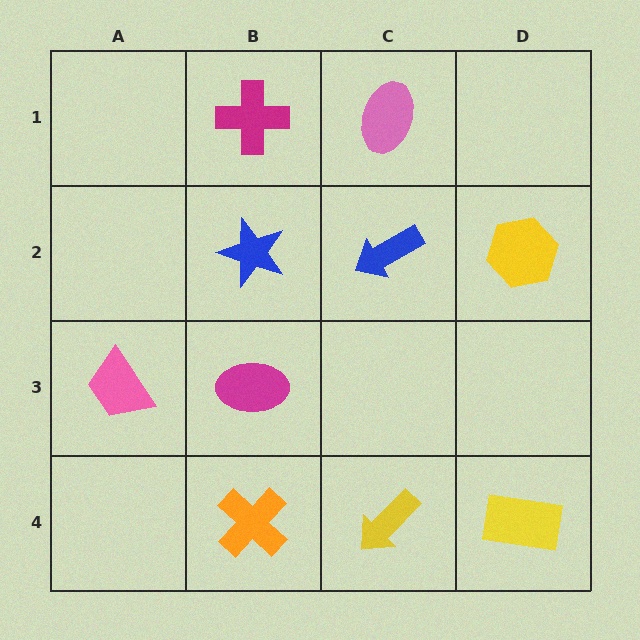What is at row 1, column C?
A pink ellipse.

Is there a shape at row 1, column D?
No, that cell is empty.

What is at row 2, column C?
A blue arrow.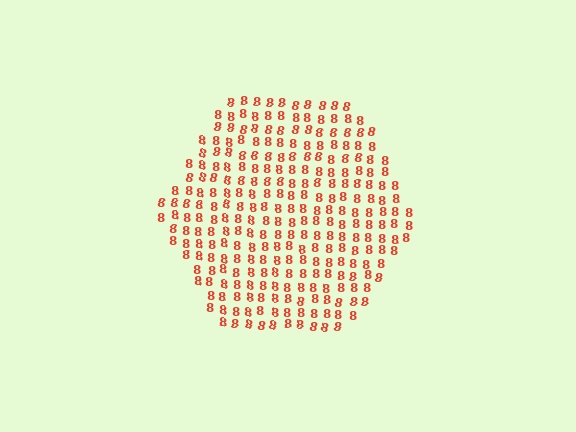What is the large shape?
The large shape is a hexagon.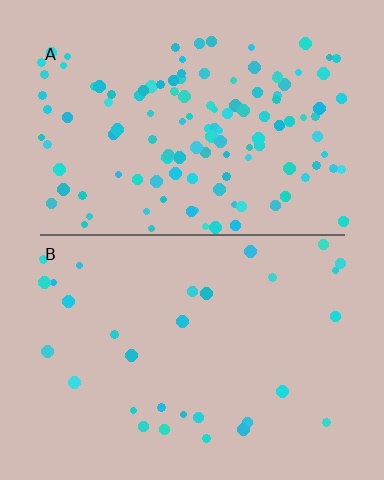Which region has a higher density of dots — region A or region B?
A (the top).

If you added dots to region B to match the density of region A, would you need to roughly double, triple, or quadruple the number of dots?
Approximately quadruple.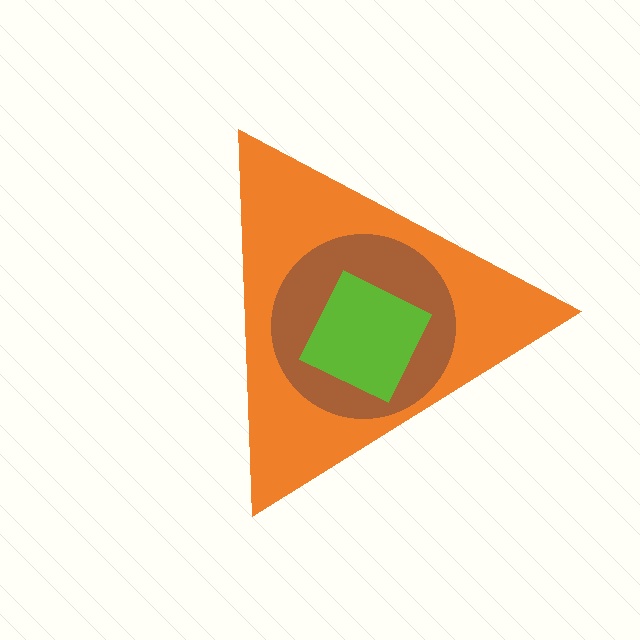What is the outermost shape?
The orange triangle.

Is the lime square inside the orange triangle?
Yes.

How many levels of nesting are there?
3.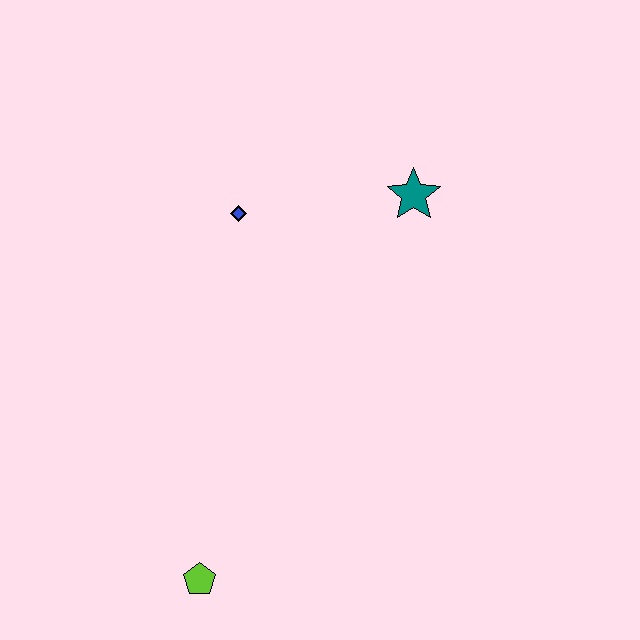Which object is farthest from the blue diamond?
The lime pentagon is farthest from the blue diamond.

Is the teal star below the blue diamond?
No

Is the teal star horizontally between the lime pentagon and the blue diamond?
No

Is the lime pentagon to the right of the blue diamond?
No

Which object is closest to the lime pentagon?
The blue diamond is closest to the lime pentagon.